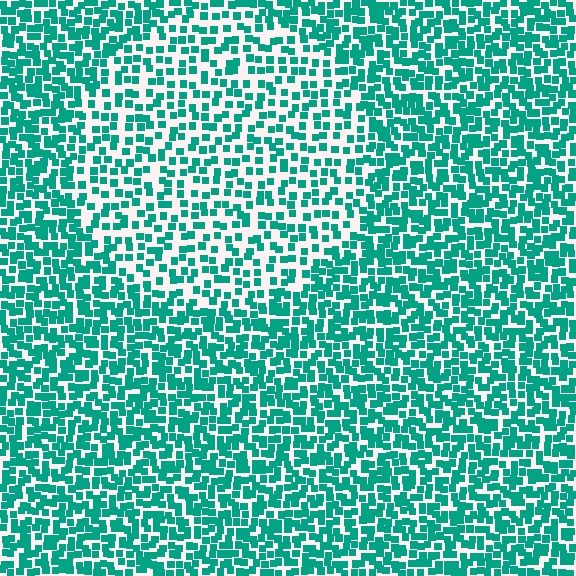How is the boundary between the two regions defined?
The boundary is defined by a change in element density (approximately 1.8x ratio). All elements are the same color, size, and shape.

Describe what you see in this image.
The image contains small teal elements arranged at two different densities. A circle-shaped region is visible where the elements are less densely packed than the surrounding area.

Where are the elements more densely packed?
The elements are more densely packed outside the circle boundary.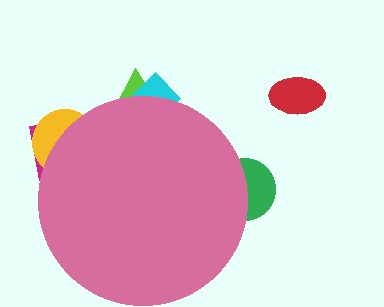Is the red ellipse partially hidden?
No, the red ellipse is fully visible.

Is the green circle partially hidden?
Yes, the green circle is partially hidden behind the pink circle.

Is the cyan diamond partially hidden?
Yes, the cyan diamond is partially hidden behind the pink circle.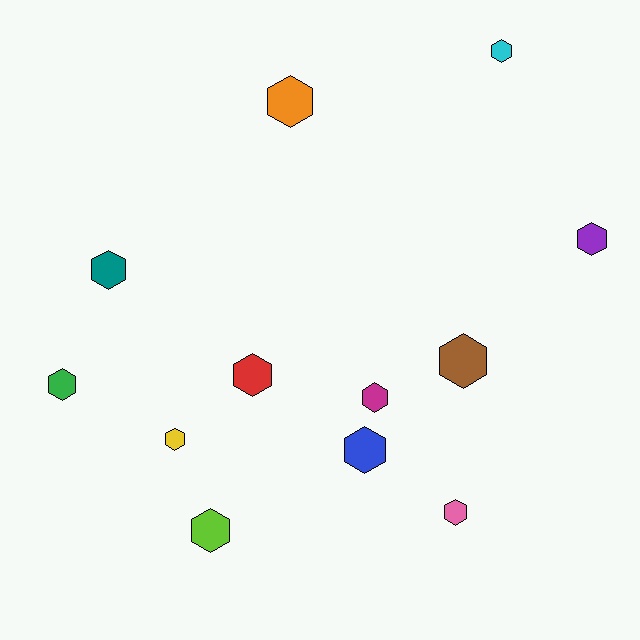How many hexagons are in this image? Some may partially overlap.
There are 12 hexagons.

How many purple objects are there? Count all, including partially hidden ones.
There is 1 purple object.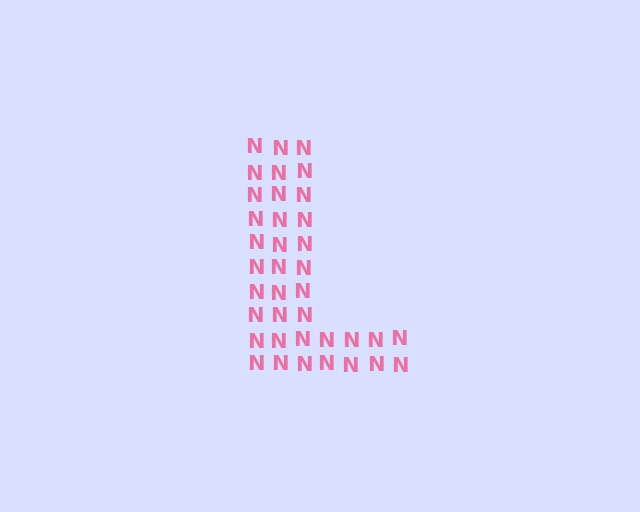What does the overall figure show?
The overall figure shows the letter L.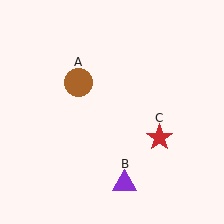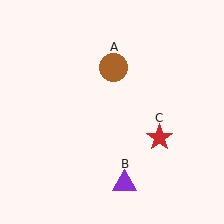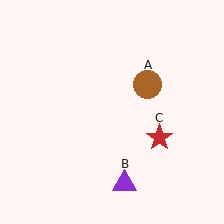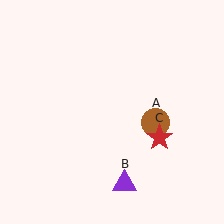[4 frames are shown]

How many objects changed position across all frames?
1 object changed position: brown circle (object A).